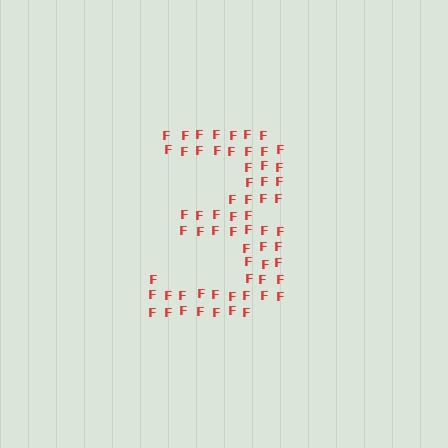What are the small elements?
The small elements are letter F's.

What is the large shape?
The large shape is the digit 3.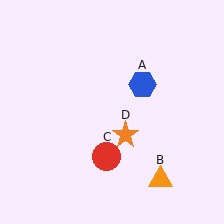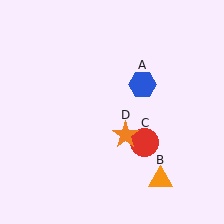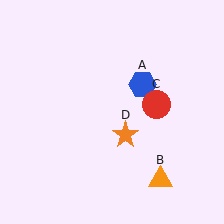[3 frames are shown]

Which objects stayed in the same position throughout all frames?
Blue hexagon (object A) and orange triangle (object B) and orange star (object D) remained stationary.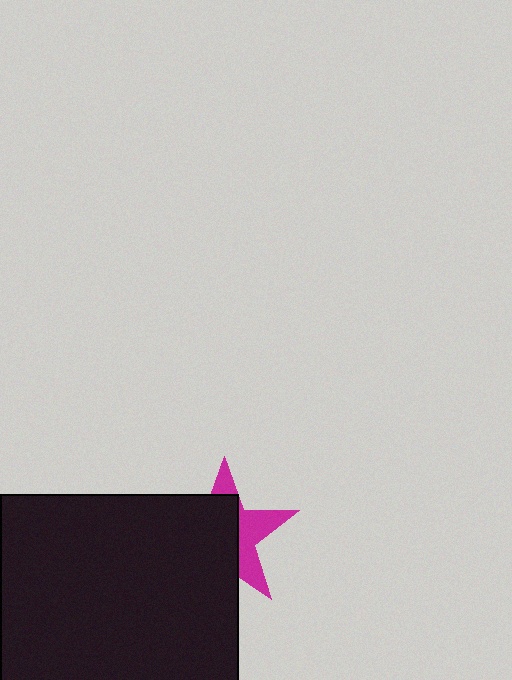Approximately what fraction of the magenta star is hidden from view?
Roughly 62% of the magenta star is hidden behind the black square.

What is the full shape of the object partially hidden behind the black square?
The partially hidden object is a magenta star.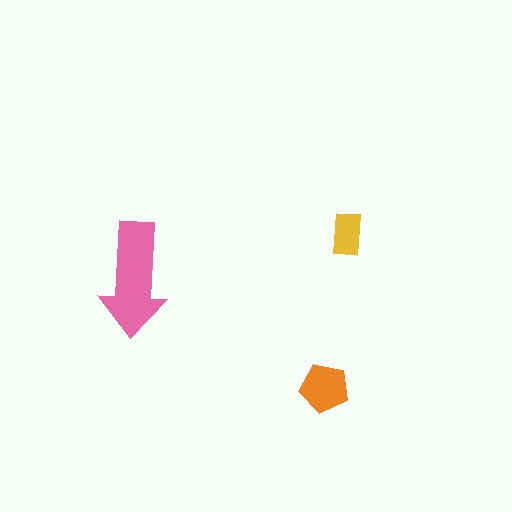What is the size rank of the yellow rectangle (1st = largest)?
3rd.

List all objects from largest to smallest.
The pink arrow, the orange pentagon, the yellow rectangle.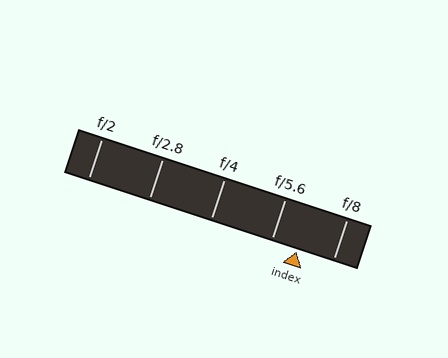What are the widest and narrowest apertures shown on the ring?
The widest aperture shown is f/2 and the narrowest is f/8.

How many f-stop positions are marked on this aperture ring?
There are 5 f-stop positions marked.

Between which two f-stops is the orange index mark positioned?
The index mark is between f/5.6 and f/8.